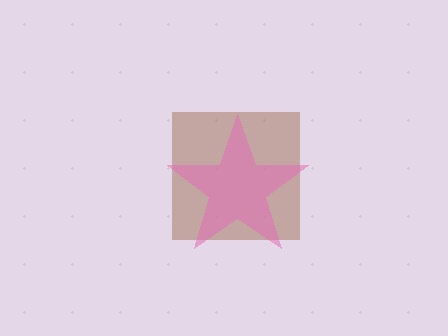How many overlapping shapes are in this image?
There are 2 overlapping shapes in the image.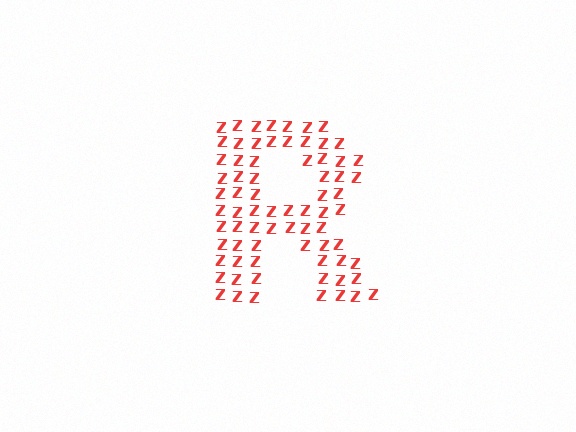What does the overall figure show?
The overall figure shows the letter R.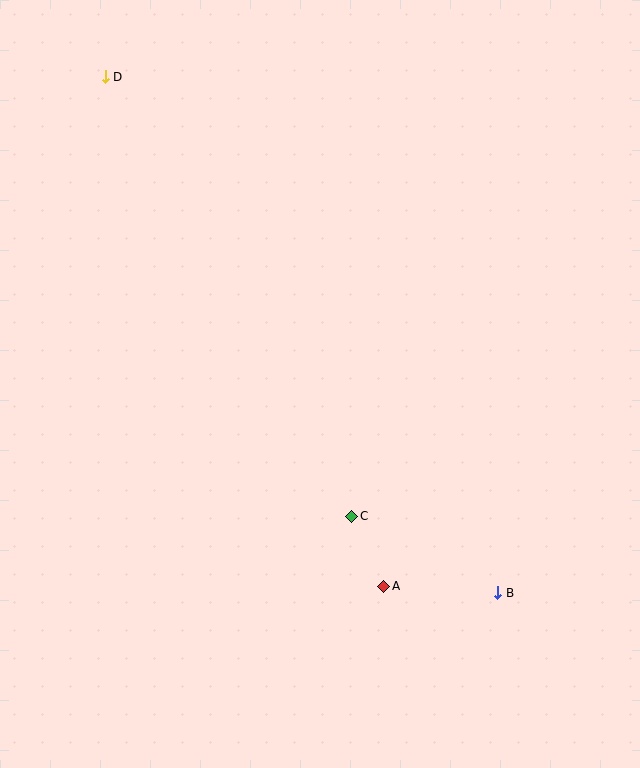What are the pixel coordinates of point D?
Point D is at (105, 77).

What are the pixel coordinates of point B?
Point B is at (498, 593).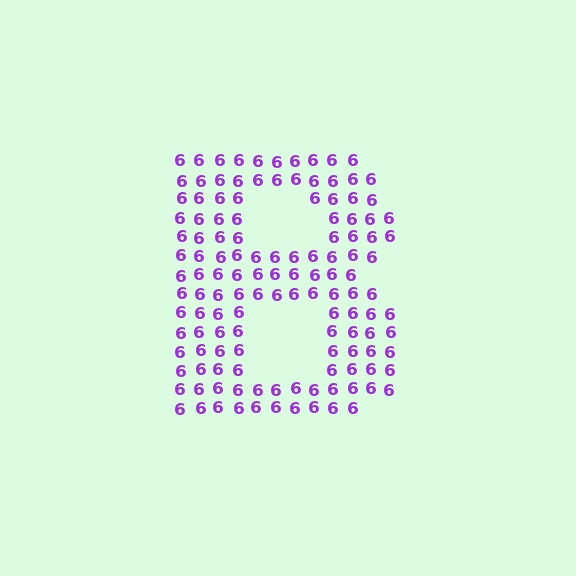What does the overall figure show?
The overall figure shows the letter B.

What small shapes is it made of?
It is made of small digit 6's.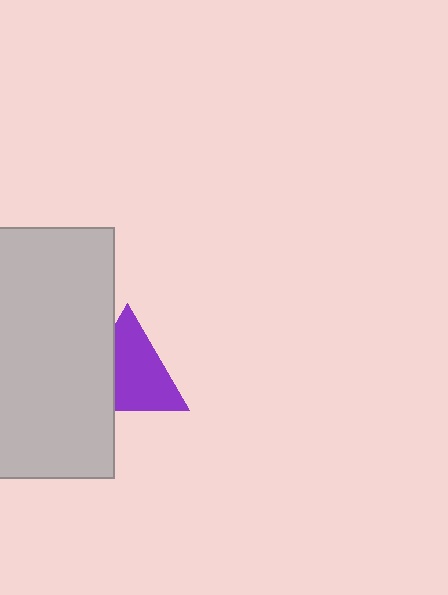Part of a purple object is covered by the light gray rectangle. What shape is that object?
It is a triangle.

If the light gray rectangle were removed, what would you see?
You would see the complete purple triangle.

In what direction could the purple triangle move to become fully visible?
The purple triangle could move right. That would shift it out from behind the light gray rectangle entirely.